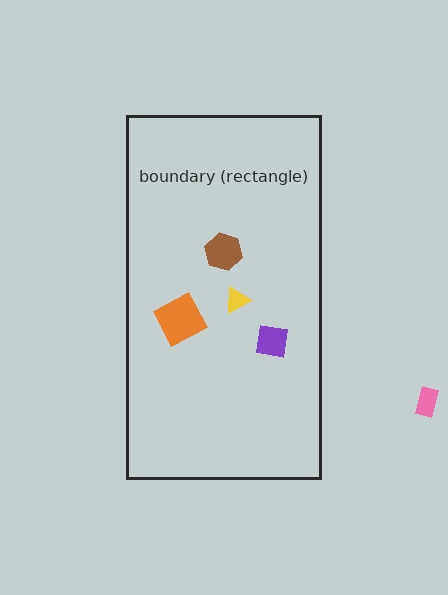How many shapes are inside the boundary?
4 inside, 1 outside.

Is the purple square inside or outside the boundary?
Inside.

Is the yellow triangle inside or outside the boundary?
Inside.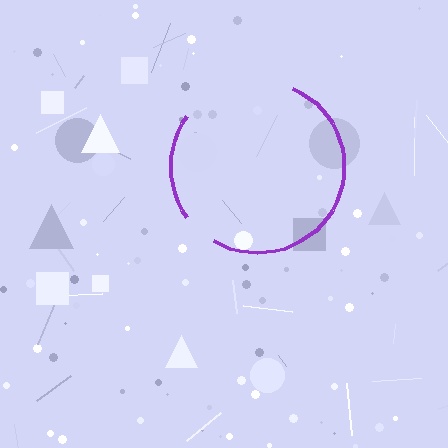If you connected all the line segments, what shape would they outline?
They would outline a circle.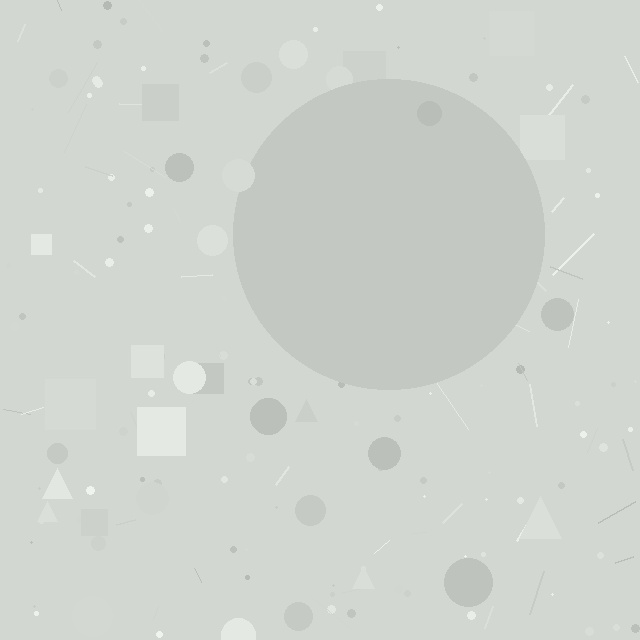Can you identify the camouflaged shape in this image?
The camouflaged shape is a circle.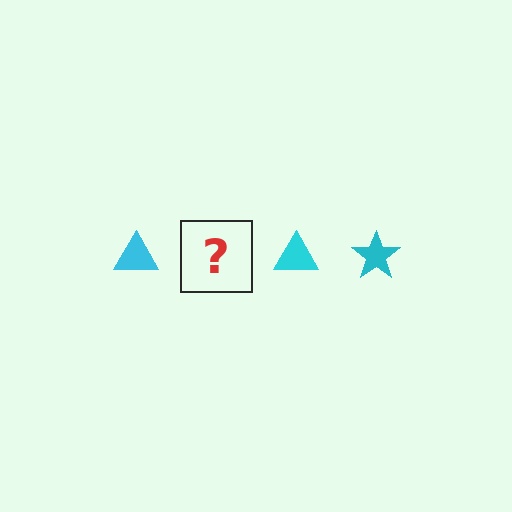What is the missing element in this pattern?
The missing element is a cyan star.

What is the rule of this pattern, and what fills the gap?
The rule is that the pattern cycles through triangle, star shapes in cyan. The gap should be filled with a cyan star.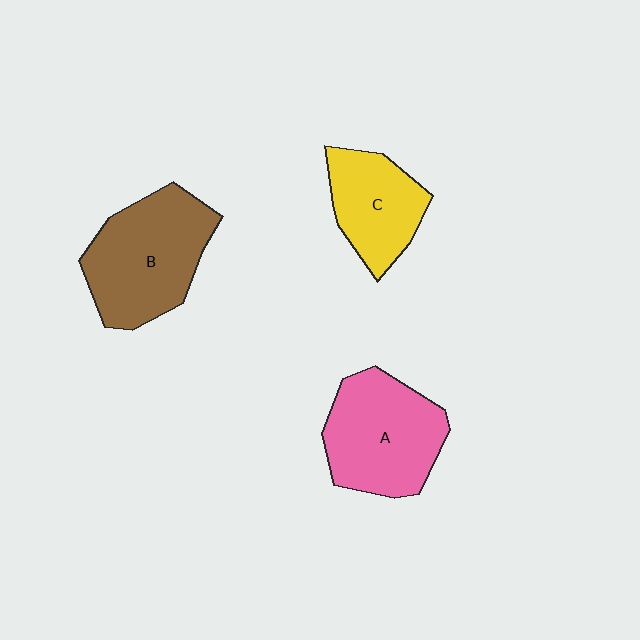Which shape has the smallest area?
Shape C (yellow).